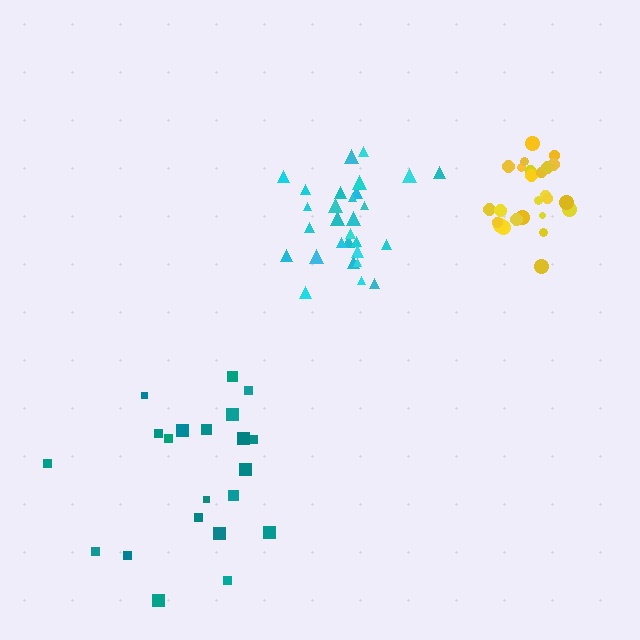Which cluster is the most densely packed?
Yellow.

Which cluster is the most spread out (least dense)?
Teal.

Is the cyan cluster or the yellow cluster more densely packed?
Yellow.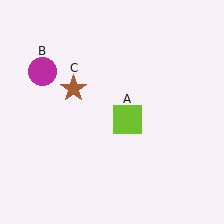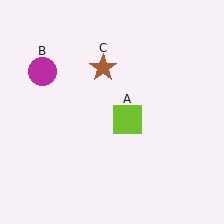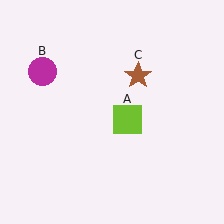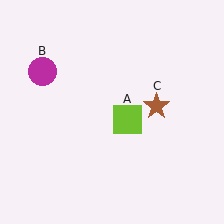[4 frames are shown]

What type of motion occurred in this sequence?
The brown star (object C) rotated clockwise around the center of the scene.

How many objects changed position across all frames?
1 object changed position: brown star (object C).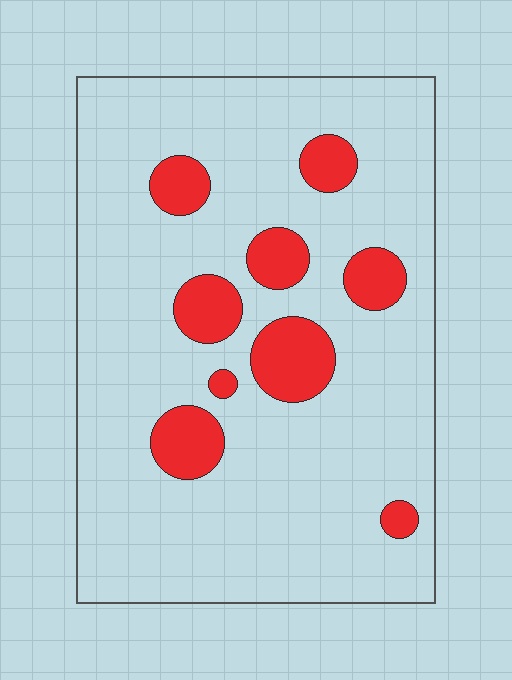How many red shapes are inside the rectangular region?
9.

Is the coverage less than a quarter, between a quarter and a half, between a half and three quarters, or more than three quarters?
Less than a quarter.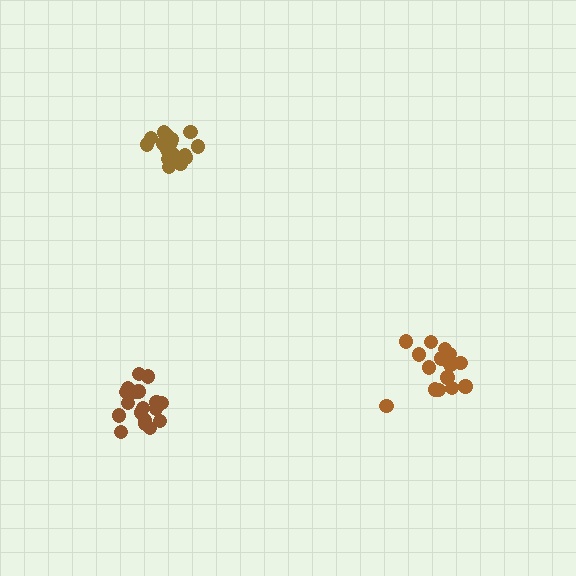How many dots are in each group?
Group 1: 16 dots, Group 2: 18 dots, Group 3: 18 dots (52 total).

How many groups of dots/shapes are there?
There are 3 groups.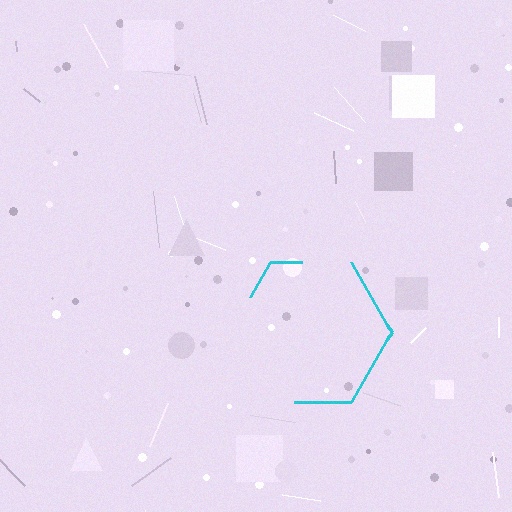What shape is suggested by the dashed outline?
The dashed outline suggests a hexagon.